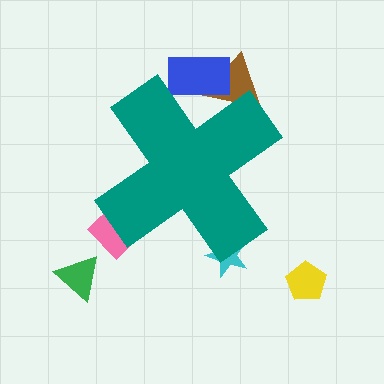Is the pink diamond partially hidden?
Yes, the pink diamond is partially hidden behind the teal cross.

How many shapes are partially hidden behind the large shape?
4 shapes are partially hidden.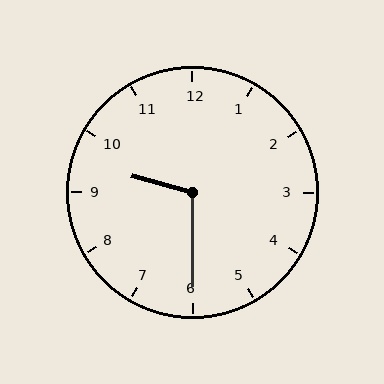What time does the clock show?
9:30.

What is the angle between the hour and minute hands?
Approximately 105 degrees.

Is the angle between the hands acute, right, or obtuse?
It is obtuse.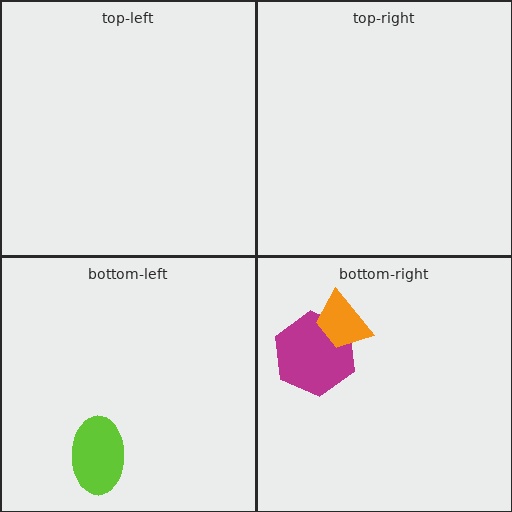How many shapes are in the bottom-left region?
1.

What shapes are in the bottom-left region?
The lime ellipse.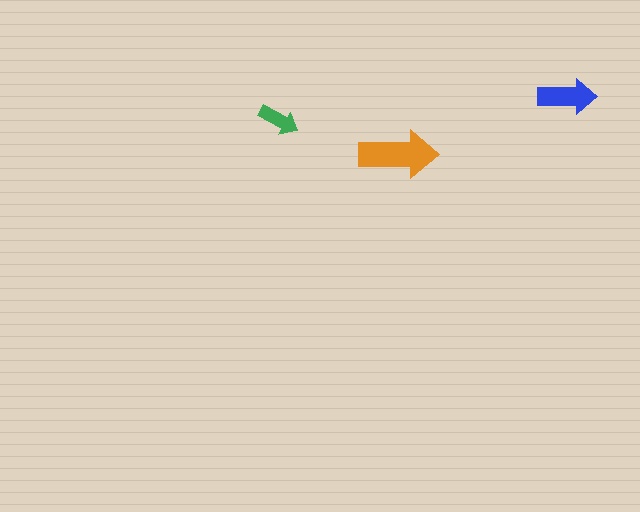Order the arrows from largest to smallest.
the orange one, the blue one, the green one.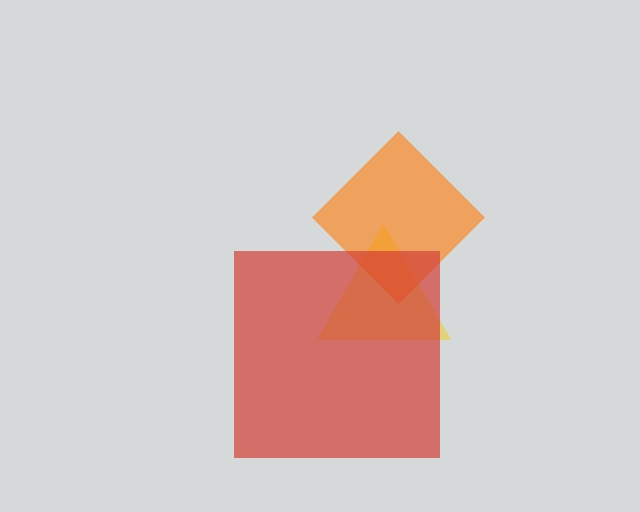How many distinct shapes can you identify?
There are 3 distinct shapes: a yellow triangle, an orange diamond, a red square.